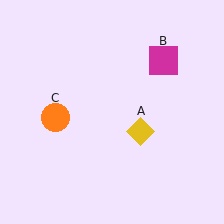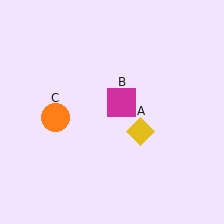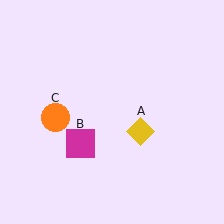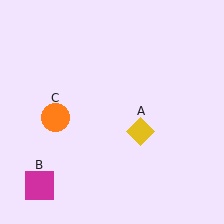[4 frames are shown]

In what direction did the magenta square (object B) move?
The magenta square (object B) moved down and to the left.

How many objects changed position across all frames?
1 object changed position: magenta square (object B).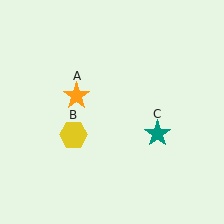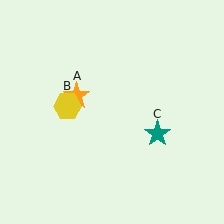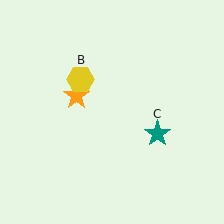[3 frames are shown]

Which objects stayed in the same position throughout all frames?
Orange star (object A) and teal star (object C) remained stationary.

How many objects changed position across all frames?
1 object changed position: yellow hexagon (object B).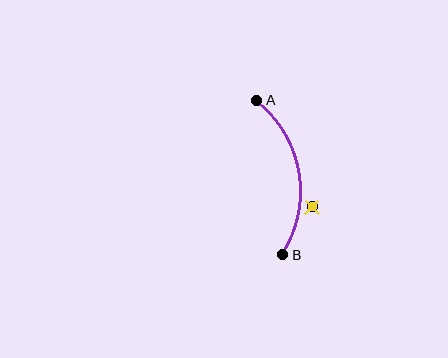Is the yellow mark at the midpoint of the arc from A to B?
No — the yellow mark does not lie on the arc at all. It sits slightly outside the curve.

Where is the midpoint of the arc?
The arc midpoint is the point on the curve farthest from the straight line joining A and B. It sits to the right of that line.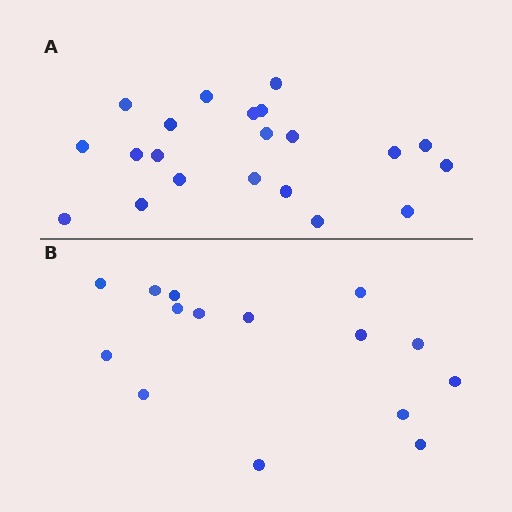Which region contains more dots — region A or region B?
Region A (the top region) has more dots.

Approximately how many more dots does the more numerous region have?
Region A has about 6 more dots than region B.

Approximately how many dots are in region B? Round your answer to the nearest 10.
About 20 dots. (The exact count is 15, which rounds to 20.)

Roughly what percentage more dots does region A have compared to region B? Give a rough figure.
About 40% more.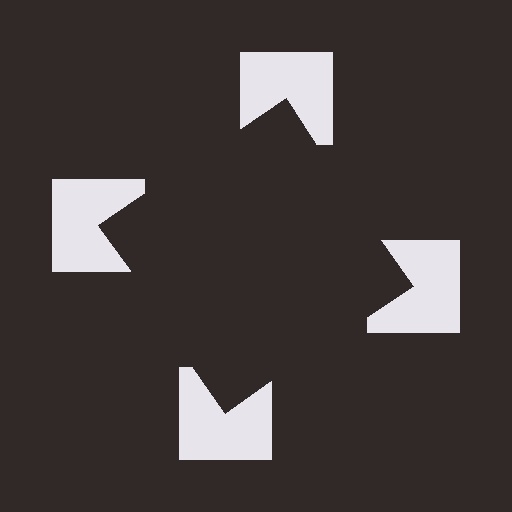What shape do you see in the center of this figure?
An illusory square — its edges are inferred from the aligned wedge cuts in the notched squares, not physically drawn.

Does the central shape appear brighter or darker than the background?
It typically appears slightly darker than the background, even though no actual brightness change is drawn.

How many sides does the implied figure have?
4 sides.